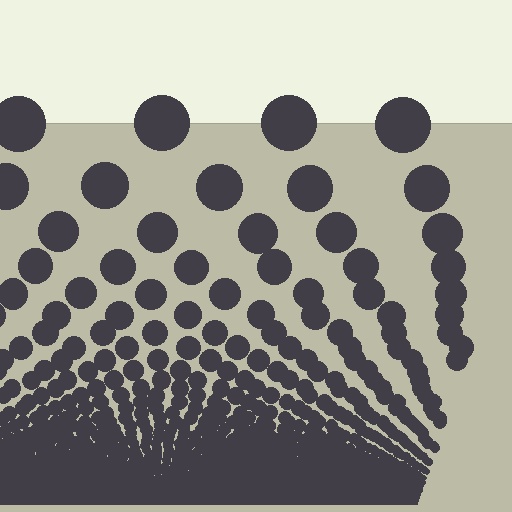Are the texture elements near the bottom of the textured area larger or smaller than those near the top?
Smaller. The gradient is inverted — elements near the bottom are smaller and denser.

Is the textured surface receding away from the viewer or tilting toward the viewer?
The surface appears to tilt toward the viewer. Texture elements get larger and sparser toward the top.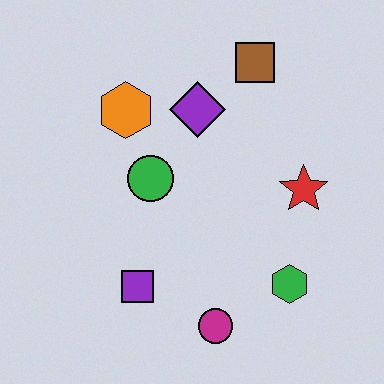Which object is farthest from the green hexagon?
The orange hexagon is farthest from the green hexagon.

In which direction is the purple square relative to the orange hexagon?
The purple square is below the orange hexagon.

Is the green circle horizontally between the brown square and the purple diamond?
No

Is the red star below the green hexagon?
No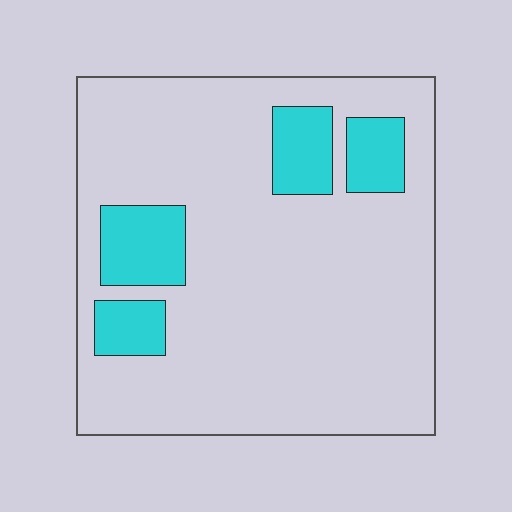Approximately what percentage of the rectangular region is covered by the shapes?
Approximately 15%.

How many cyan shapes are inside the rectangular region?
4.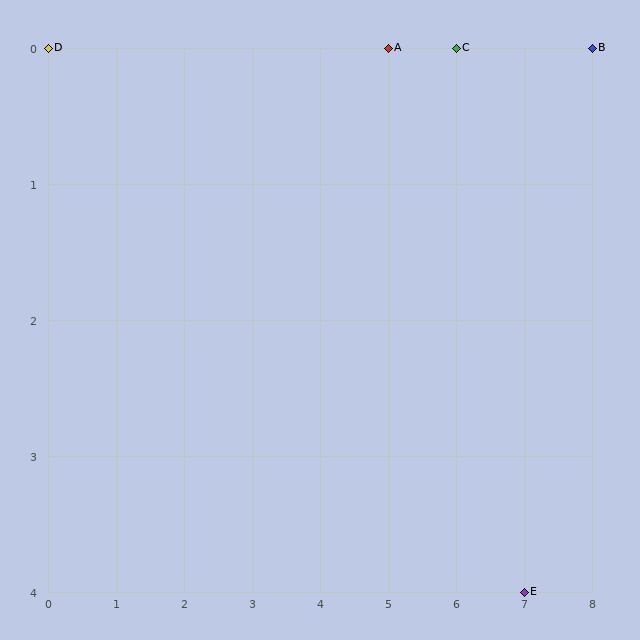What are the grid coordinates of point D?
Point D is at grid coordinates (0, 0).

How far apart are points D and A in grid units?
Points D and A are 5 columns apart.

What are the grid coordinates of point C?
Point C is at grid coordinates (6, 0).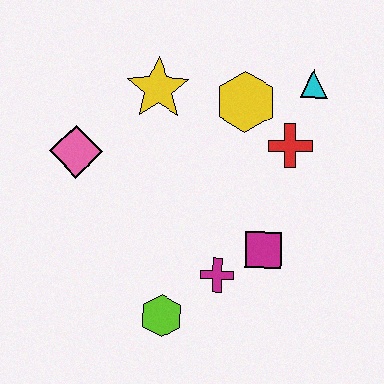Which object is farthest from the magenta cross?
The cyan triangle is farthest from the magenta cross.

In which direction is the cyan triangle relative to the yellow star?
The cyan triangle is to the right of the yellow star.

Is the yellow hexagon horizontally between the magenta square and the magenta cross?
Yes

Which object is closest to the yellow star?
The yellow hexagon is closest to the yellow star.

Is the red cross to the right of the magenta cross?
Yes